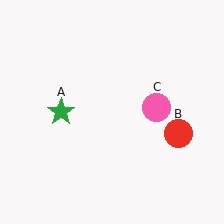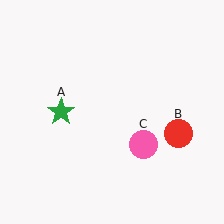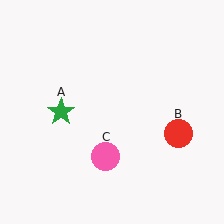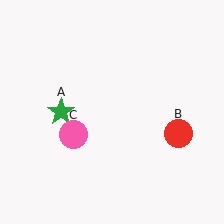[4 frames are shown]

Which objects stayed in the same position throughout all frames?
Green star (object A) and red circle (object B) remained stationary.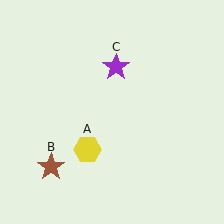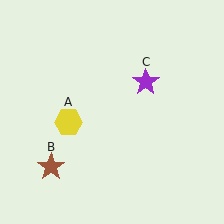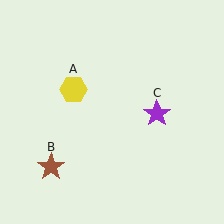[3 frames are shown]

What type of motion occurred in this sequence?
The yellow hexagon (object A), purple star (object C) rotated clockwise around the center of the scene.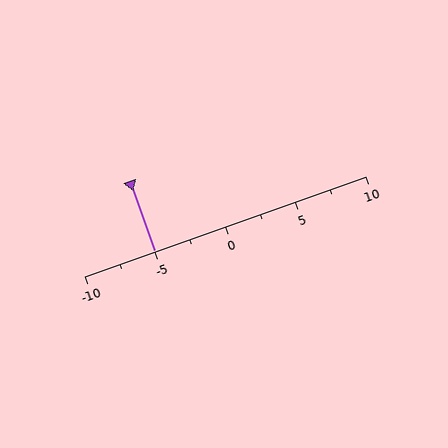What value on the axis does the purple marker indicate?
The marker indicates approximately -5.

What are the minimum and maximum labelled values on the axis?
The axis runs from -10 to 10.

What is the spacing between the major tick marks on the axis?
The major ticks are spaced 5 apart.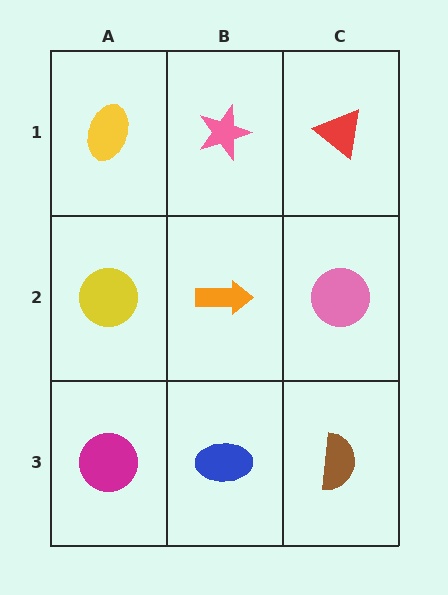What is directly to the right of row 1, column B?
A red triangle.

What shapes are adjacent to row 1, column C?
A pink circle (row 2, column C), a pink star (row 1, column B).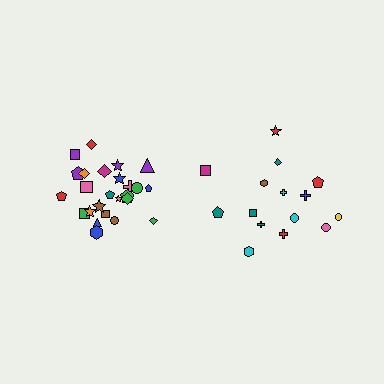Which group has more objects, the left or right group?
The left group.